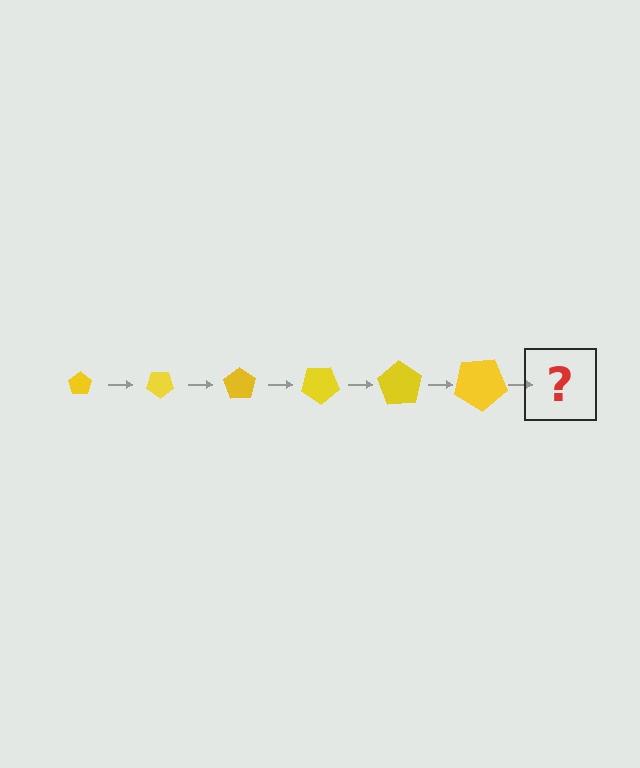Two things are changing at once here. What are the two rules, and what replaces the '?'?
The two rules are that the pentagon grows larger each step and it rotates 35 degrees each step. The '?' should be a pentagon, larger than the previous one and rotated 210 degrees from the start.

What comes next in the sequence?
The next element should be a pentagon, larger than the previous one and rotated 210 degrees from the start.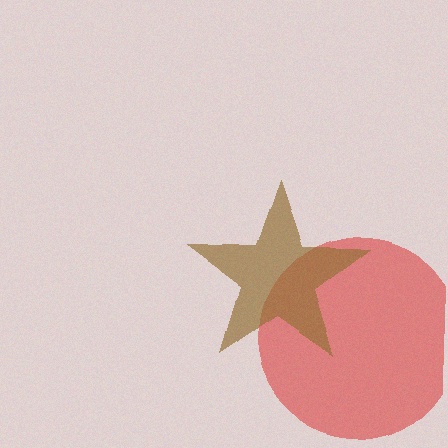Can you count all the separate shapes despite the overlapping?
Yes, there are 2 separate shapes.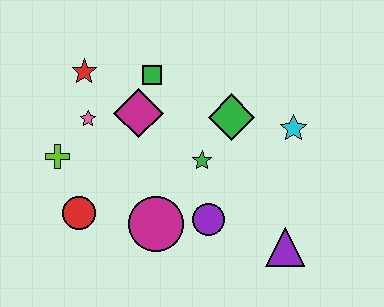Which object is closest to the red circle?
The lime cross is closest to the red circle.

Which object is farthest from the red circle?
The cyan star is farthest from the red circle.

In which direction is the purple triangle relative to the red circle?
The purple triangle is to the right of the red circle.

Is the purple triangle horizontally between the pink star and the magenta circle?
No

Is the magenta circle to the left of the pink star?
No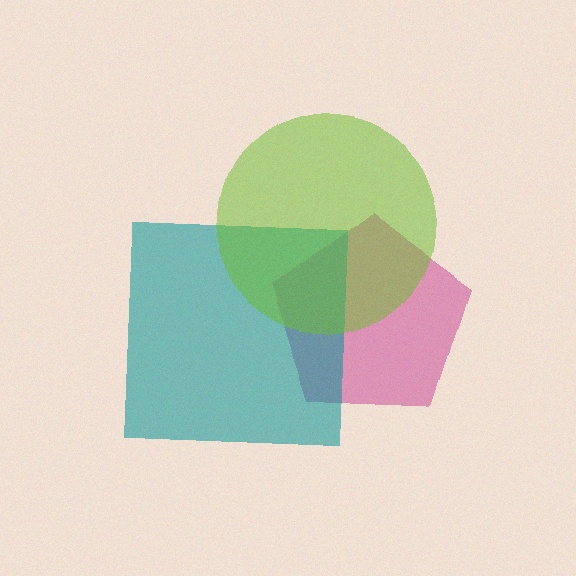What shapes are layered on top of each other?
The layered shapes are: a magenta pentagon, a teal square, a lime circle.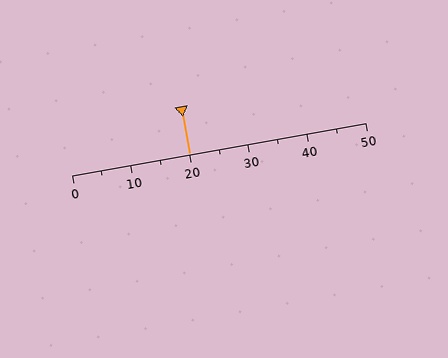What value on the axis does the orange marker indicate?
The marker indicates approximately 20.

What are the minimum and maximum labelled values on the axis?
The axis runs from 0 to 50.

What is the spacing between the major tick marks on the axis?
The major ticks are spaced 10 apart.